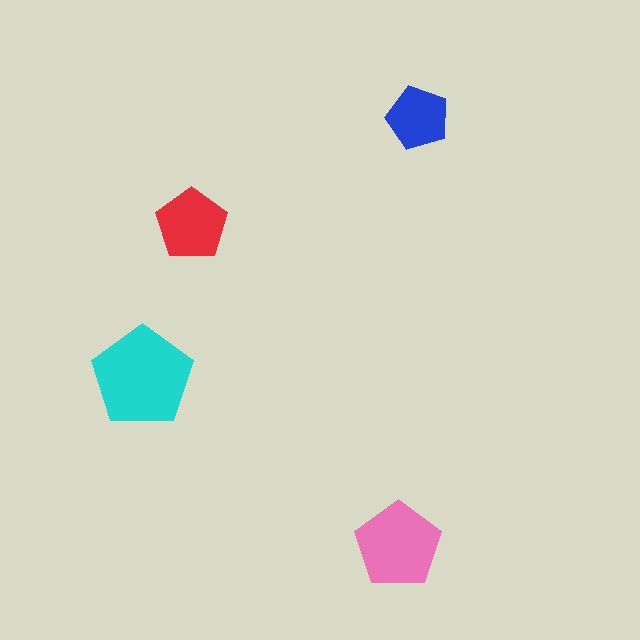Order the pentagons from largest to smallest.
the cyan one, the pink one, the red one, the blue one.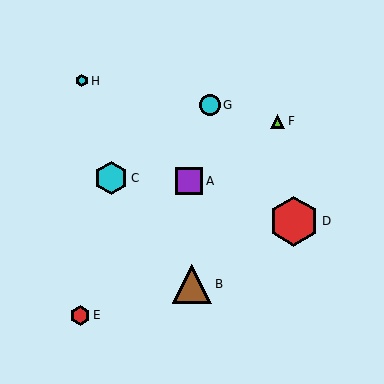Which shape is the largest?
The red hexagon (labeled D) is the largest.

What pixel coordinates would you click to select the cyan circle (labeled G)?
Click at (210, 105) to select the cyan circle G.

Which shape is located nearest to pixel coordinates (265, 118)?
The lime triangle (labeled F) at (277, 121) is nearest to that location.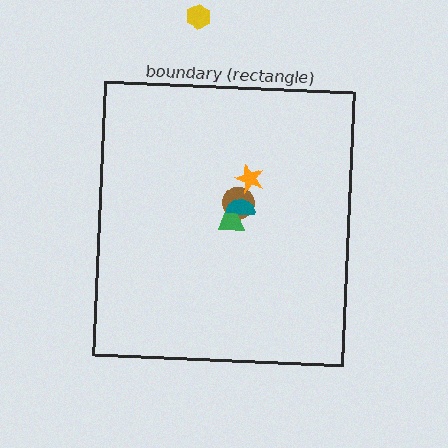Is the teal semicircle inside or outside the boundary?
Inside.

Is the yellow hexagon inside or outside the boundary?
Outside.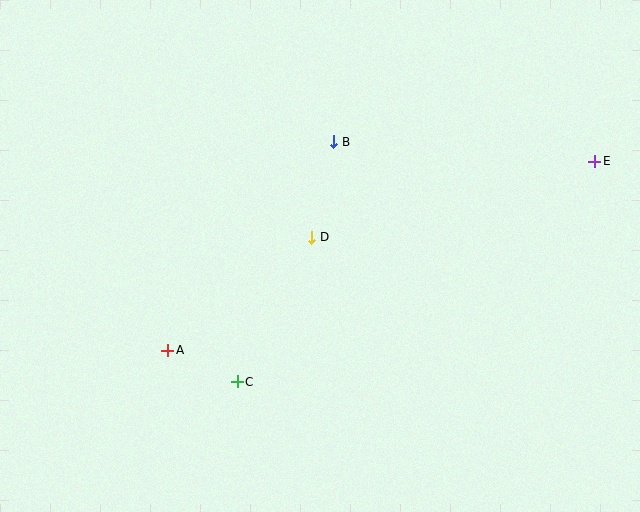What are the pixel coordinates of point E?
Point E is at (595, 161).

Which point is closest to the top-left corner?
Point B is closest to the top-left corner.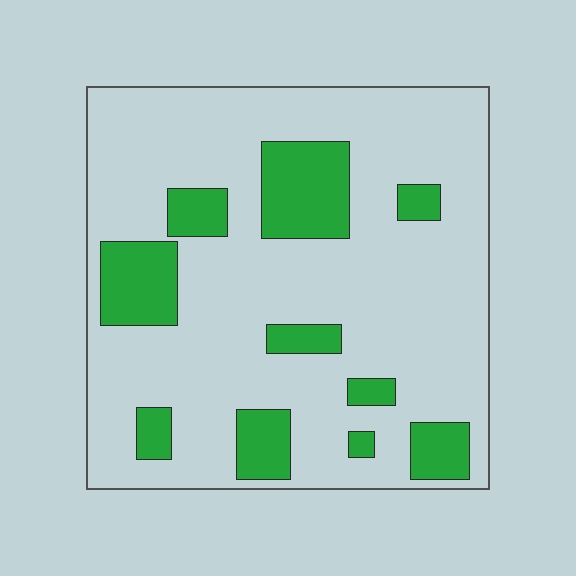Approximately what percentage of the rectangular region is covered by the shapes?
Approximately 20%.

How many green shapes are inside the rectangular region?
10.